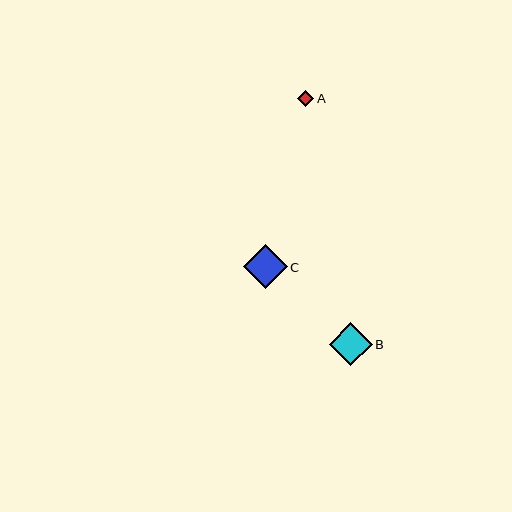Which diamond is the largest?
Diamond C is the largest with a size of approximately 44 pixels.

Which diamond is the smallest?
Diamond A is the smallest with a size of approximately 16 pixels.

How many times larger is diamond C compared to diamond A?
Diamond C is approximately 2.8 times the size of diamond A.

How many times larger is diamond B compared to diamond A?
Diamond B is approximately 2.8 times the size of diamond A.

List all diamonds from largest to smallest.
From largest to smallest: C, B, A.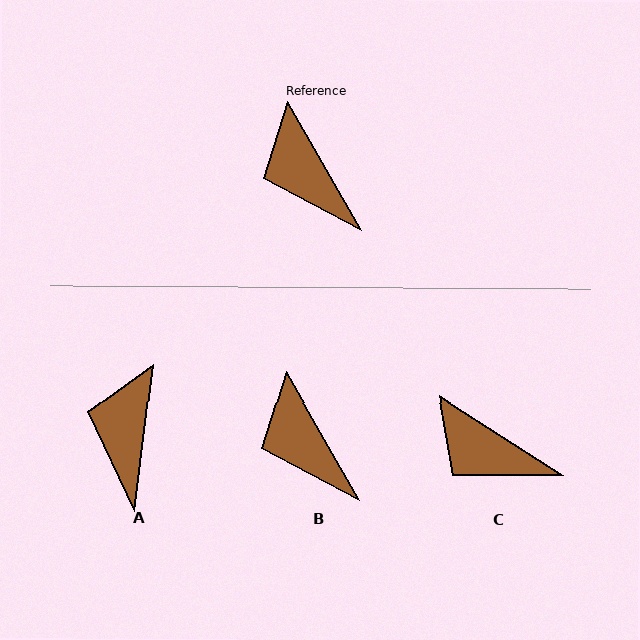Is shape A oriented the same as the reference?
No, it is off by about 37 degrees.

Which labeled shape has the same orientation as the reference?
B.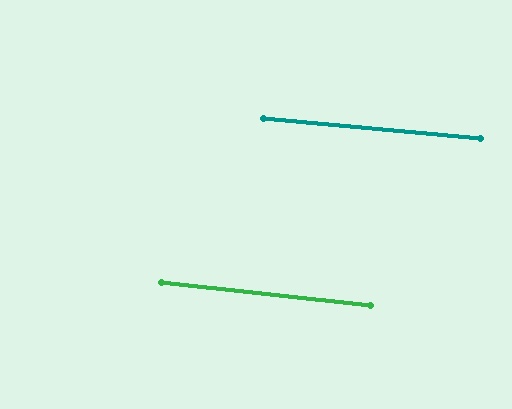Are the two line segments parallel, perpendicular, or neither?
Parallel — their directions differ by only 1.4°.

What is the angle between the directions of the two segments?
Approximately 1 degree.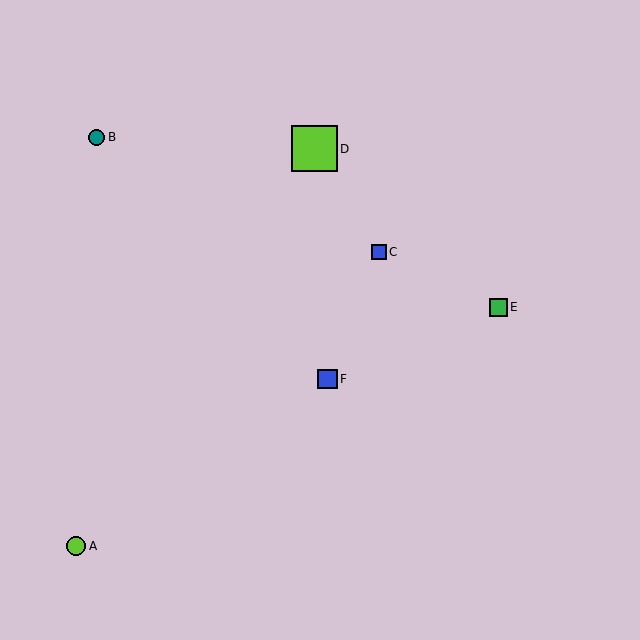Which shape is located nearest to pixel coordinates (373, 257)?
The blue square (labeled C) at (379, 252) is nearest to that location.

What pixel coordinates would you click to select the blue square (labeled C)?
Click at (379, 252) to select the blue square C.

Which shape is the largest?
The lime square (labeled D) is the largest.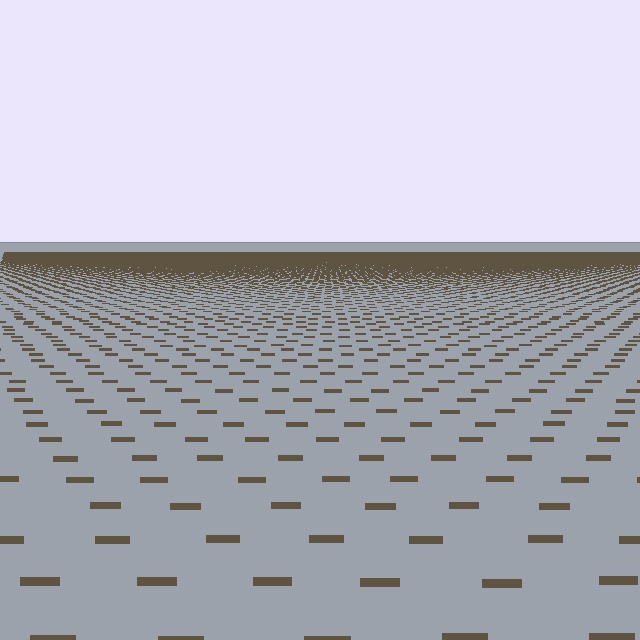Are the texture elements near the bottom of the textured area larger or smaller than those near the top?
Larger. Near the bottom, elements are closer to the viewer and appear at a bigger on-screen size.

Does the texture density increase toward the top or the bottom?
Density increases toward the top.